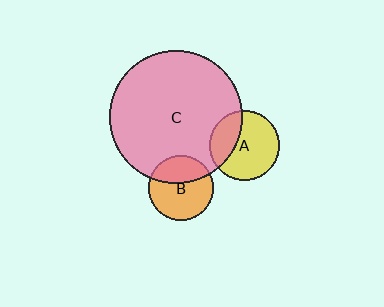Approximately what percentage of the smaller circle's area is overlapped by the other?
Approximately 35%.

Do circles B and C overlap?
Yes.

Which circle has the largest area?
Circle C (pink).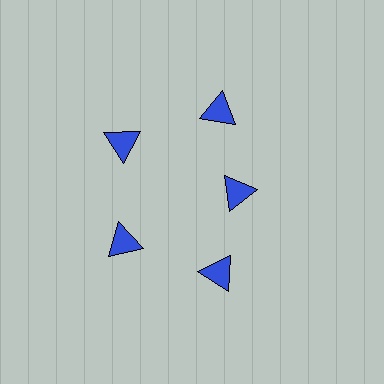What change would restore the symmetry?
The symmetry would be restored by moving it outward, back onto the ring so that all 5 triangles sit at equal angles and equal distance from the center.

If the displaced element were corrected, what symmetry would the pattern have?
It would have 5-fold rotational symmetry — the pattern would map onto itself every 72 degrees.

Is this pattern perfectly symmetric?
No. The 5 blue triangles are arranged in a ring, but one element near the 3 o'clock position is pulled inward toward the center, breaking the 5-fold rotational symmetry.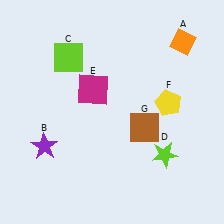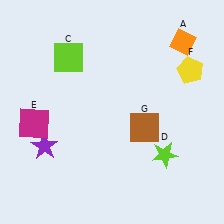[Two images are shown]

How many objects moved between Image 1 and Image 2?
2 objects moved between the two images.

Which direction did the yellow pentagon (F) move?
The yellow pentagon (F) moved up.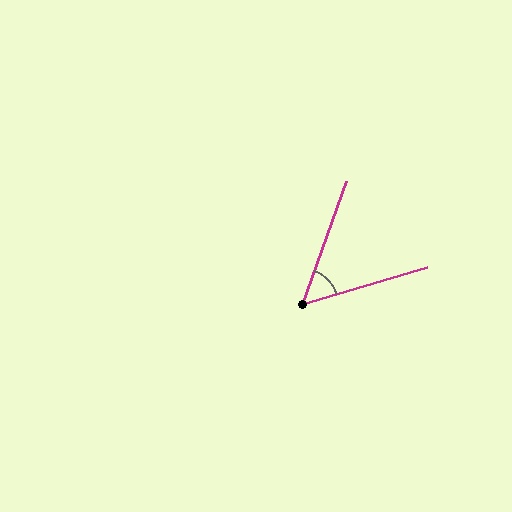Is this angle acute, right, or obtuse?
It is acute.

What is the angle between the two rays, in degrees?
Approximately 54 degrees.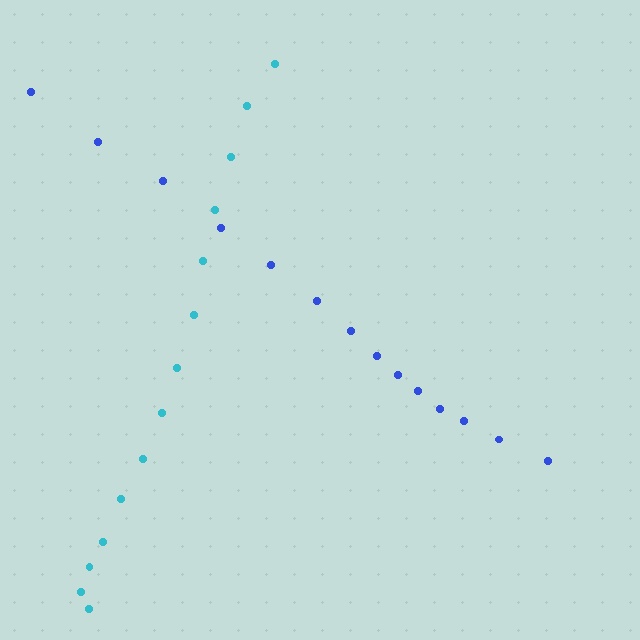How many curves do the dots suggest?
There are 2 distinct paths.